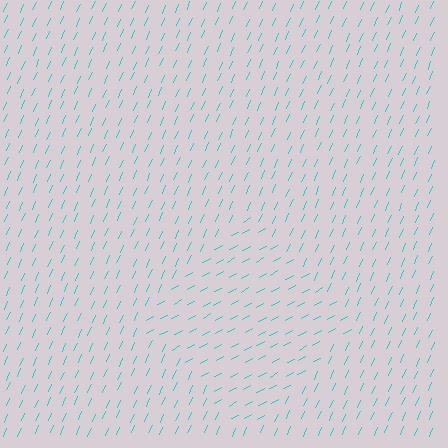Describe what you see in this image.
The image is filled with small cyan line segments. A diamond region in the image has lines oriented differently from the surrounding lines, creating a visible texture boundary.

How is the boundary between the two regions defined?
The boundary is defined purely by a change in line orientation (approximately 38 degrees difference). All lines are the same color and thickness.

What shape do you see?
I see a diamond.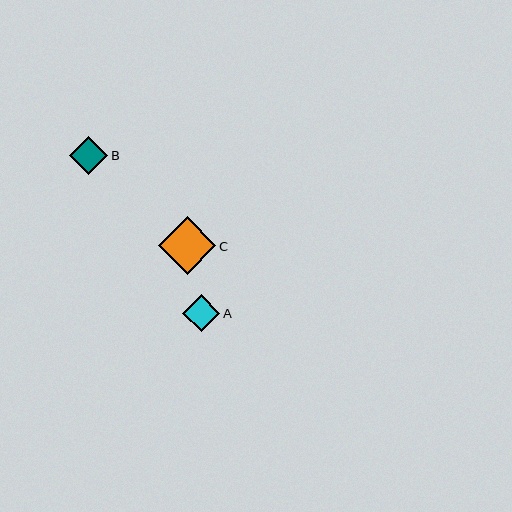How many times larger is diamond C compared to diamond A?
Diamond C is approximately 1.5 times the size of diamond A.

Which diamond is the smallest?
Diamond A is the smallest with a size of approximately 37 pixels.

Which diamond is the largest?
Diamond C is the largest with a size of approximately 57 pixels.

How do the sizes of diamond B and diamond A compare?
Diamond B and diamond A are approximately the same size.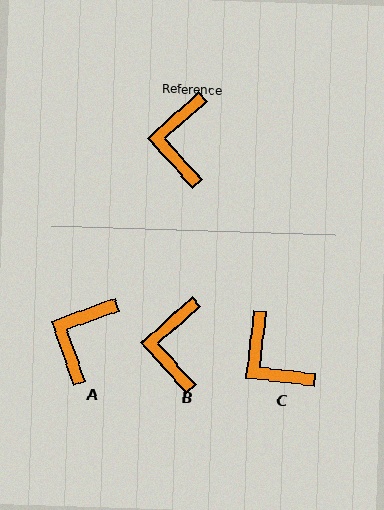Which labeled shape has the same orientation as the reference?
B.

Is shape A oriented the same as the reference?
No, it is off by about 23 degrees.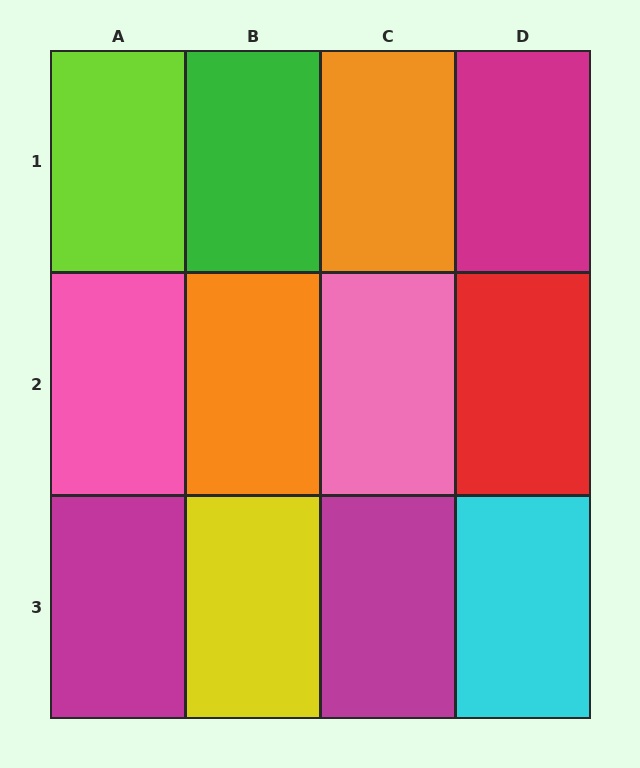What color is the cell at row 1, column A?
Lime.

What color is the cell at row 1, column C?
Orange.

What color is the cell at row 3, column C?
Magenta.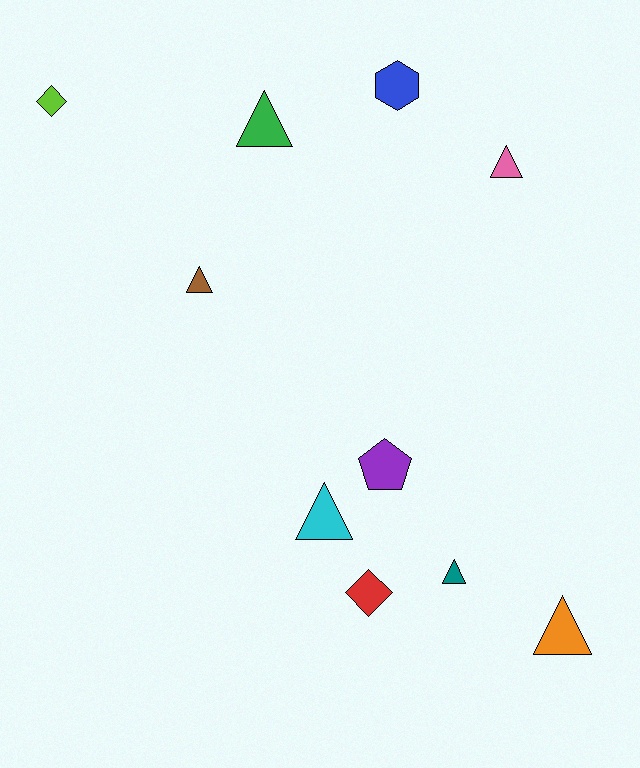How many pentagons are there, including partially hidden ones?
There is 1 pentagon.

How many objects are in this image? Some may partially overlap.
There are 10 objects.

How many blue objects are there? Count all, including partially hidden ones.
There is 1 blue object.